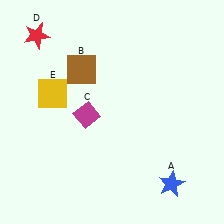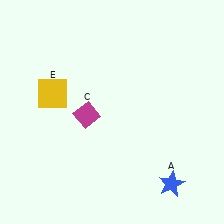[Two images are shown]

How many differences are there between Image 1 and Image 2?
There are 2 differences between the two images.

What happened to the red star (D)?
The red star (D) was removed in Image 2. It was in the top-left area of Image 1.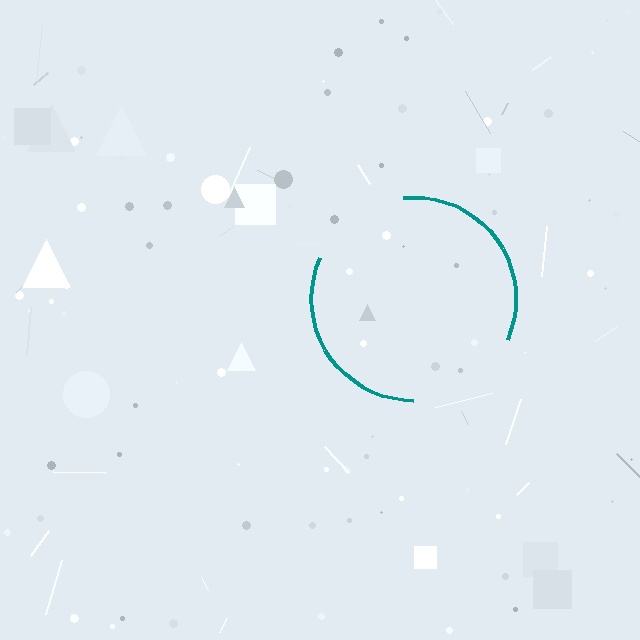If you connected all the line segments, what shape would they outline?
They would outline a circle.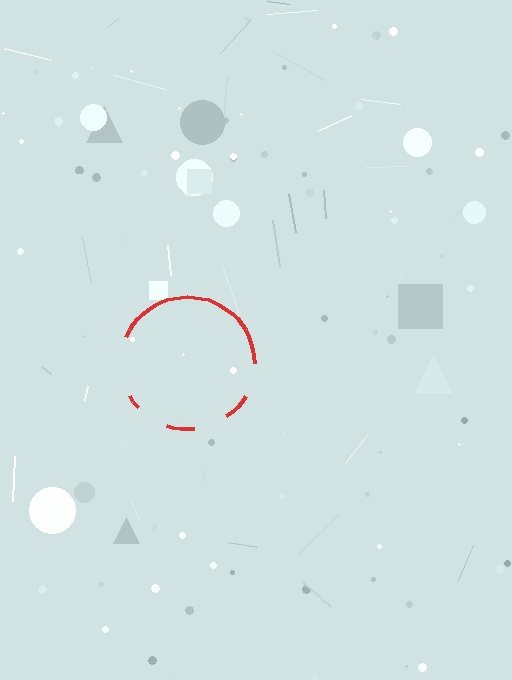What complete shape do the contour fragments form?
The contour fragments form a circle.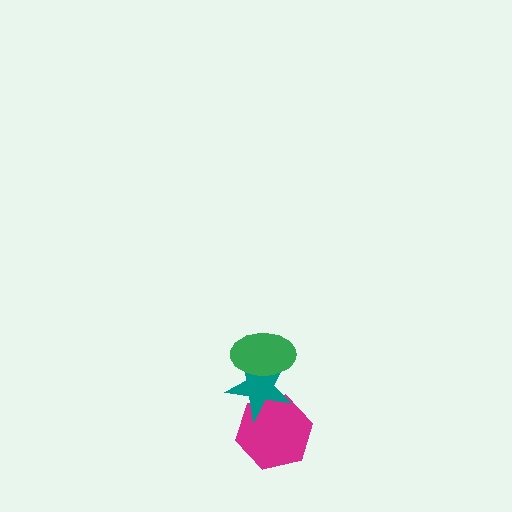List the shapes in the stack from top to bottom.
From top to bottom: the green ellipse, the teal star, the magenta hexagon.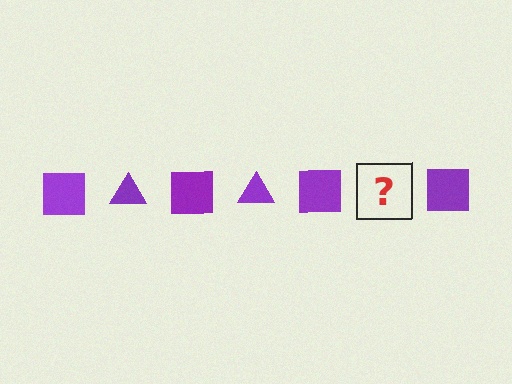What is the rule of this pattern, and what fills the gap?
The rule is that the pattern cycles through square, triangle shapes in purple. The gap should be filled with a purple triangle.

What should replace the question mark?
The question mark should be replaced with a purple triangle.